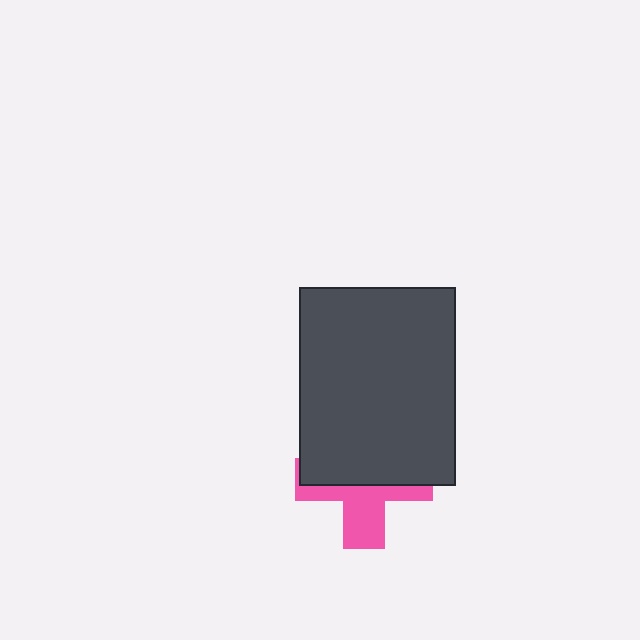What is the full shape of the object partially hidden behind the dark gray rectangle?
The partially hidden object is a pink cross.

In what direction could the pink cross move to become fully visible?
The pink cross could move down. That would shift it out from behind the dark gray rectangle entirely.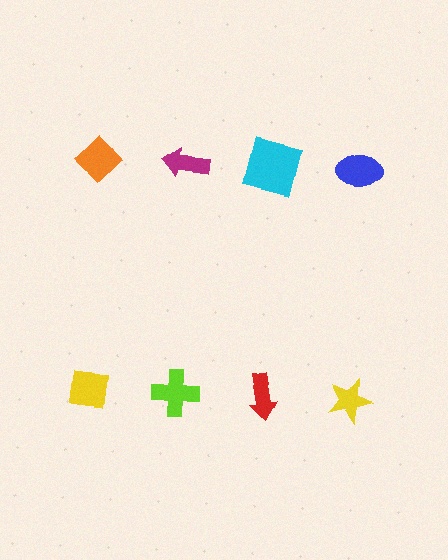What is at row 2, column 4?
A yellow star.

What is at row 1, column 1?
An orange diamond.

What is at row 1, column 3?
A cyan square.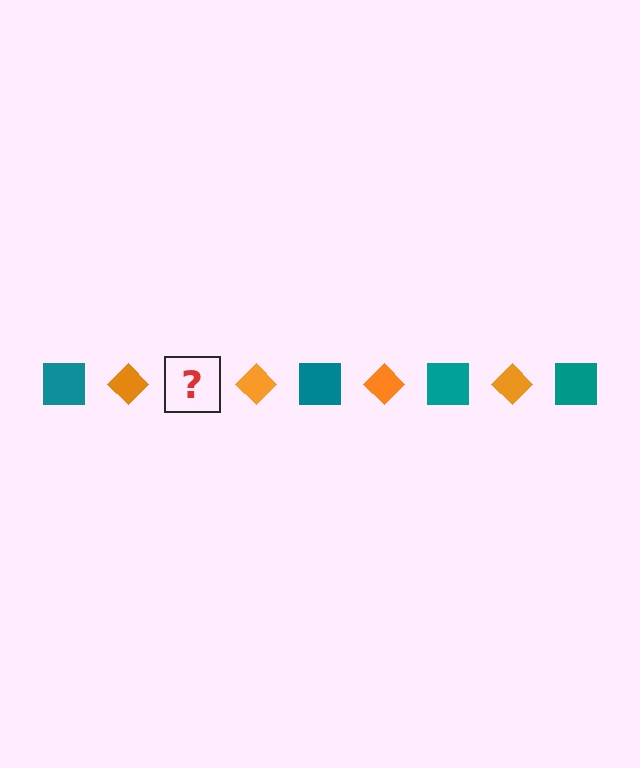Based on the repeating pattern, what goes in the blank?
The blank should be a teal square.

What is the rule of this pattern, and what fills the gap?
The rule is that the pattern alternates between teal square and orange diamond. The gap should be filled with a teal square.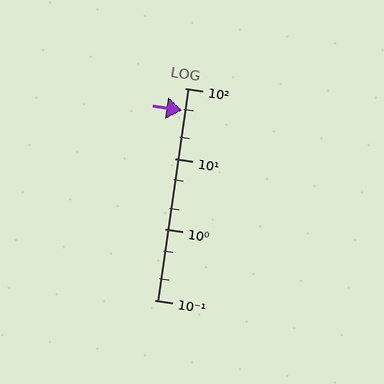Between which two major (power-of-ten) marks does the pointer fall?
The pointer is between 10 and 100.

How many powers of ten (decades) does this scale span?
The scale spans 3 decades, from 0.1 to 100.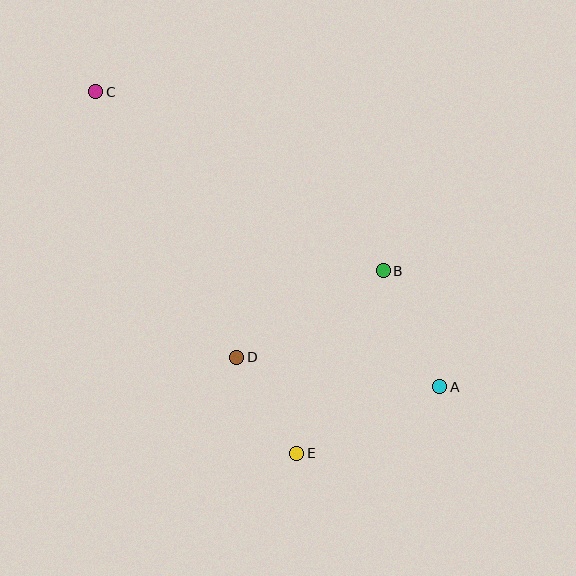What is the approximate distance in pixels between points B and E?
The distance between B and E is approximately 202 pixels.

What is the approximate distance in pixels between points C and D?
The distance between C and D is approximately 300 pixels.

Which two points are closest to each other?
Points D and E are closest to each other.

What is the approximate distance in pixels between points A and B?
The distance between A and B is approximately 129 pixels.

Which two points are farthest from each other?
Points A and C are farthest from each other.